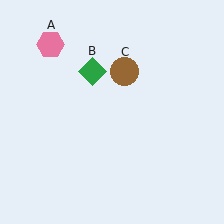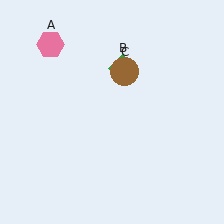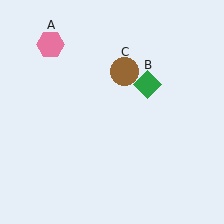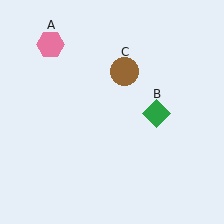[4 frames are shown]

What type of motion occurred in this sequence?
The green diamond (object B) rotated clockwise around the center of the scene.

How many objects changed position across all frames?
1 object changed position: green diamond (object B).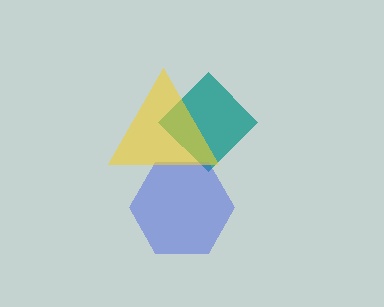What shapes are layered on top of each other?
The layered shapes are: a teal diamond, a blue hexagon, a yellow triangle.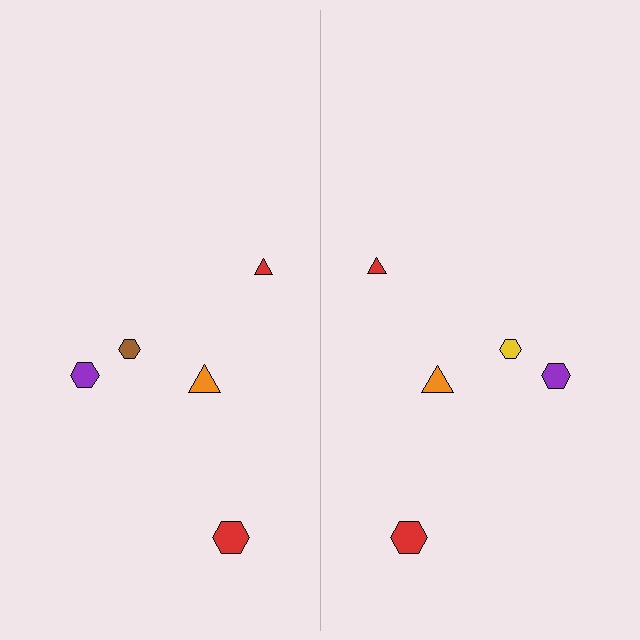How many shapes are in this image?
There are 10 shapes in this image.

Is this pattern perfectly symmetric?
No, the pattern is not perfectly symmetric. The yellow hexagon on the right side breaks the symmetry — its mirror counterpart is brown.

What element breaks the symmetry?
The yellow hexagon on the right side breaks the symmetry — its mirror counterpart is brown.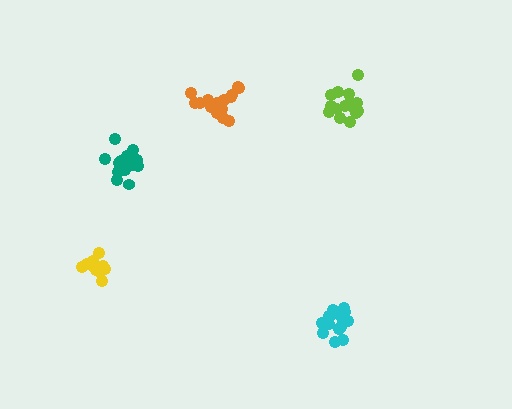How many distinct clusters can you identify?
There are 5 distinct clusters.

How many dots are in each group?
Group 1: 15 dots, Group 2: 15 dots, Group 3: 15 dots, Group 4: 14 dots, Group 5: 15 dots (74 total).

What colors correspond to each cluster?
The clusters are colored: orange, cyan, lime, teal, yellow.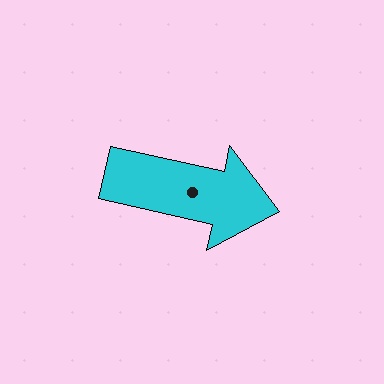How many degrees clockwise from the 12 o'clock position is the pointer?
Approximately 103 degrees.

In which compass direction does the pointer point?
East.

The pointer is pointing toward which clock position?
Roughly 3 o'clock.